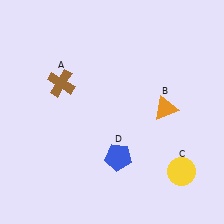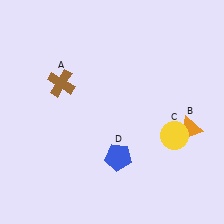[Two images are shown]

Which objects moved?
The objects that moved are: the orange triangle (B), the yellow circle (C).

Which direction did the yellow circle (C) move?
The yellow circle (C) moved up.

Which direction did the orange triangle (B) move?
The orange triangle (B) moved right.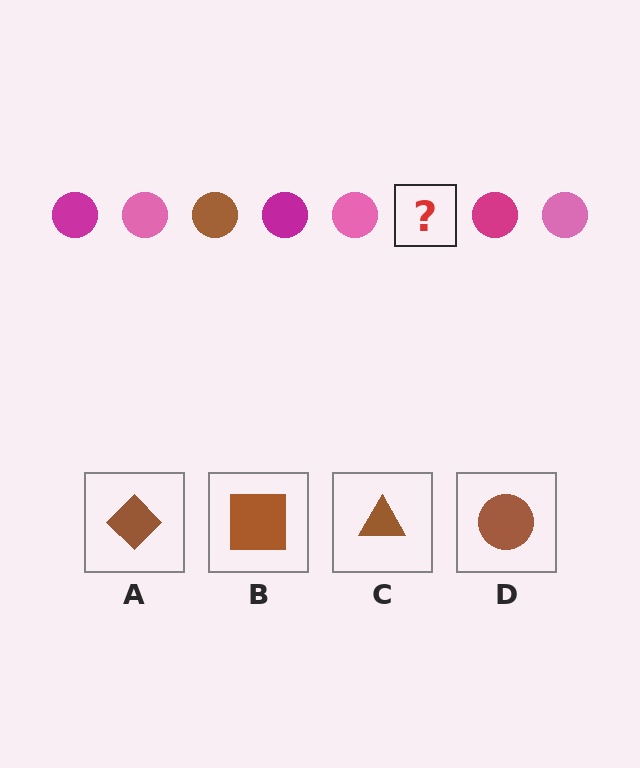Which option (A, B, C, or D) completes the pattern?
D.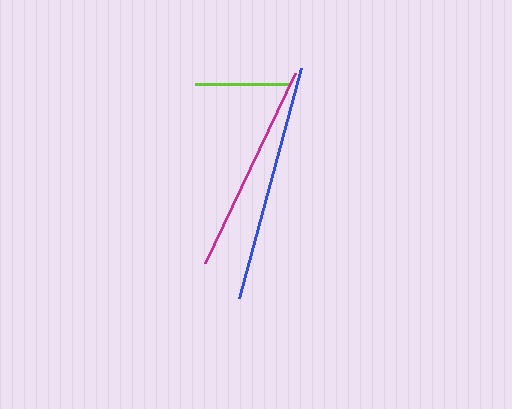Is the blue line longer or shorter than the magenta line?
The blue line is longer than the magenta line.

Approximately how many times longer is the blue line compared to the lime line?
The blue line is approximately 2.5 times the length of the lime line.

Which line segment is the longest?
The blue line is the longest at approximately 238 pixels.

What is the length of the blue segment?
The blue segment is approximately 238 pixels long.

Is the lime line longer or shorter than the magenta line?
The magenta line is longer than the lime line.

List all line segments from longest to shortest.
From longest to shortest: blue, magenta, lime.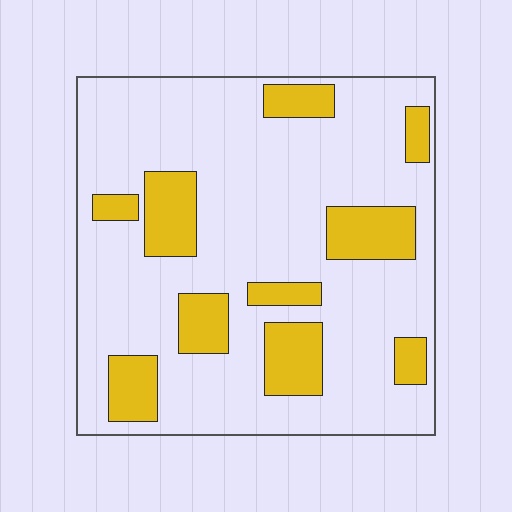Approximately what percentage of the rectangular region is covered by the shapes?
Approximately 20%.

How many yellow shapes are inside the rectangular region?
10.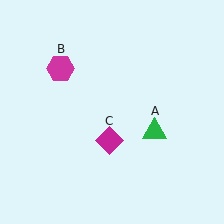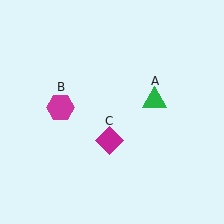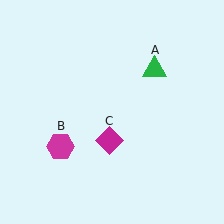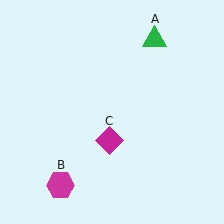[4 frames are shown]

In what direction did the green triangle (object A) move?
The green triangle (object A) moved up.